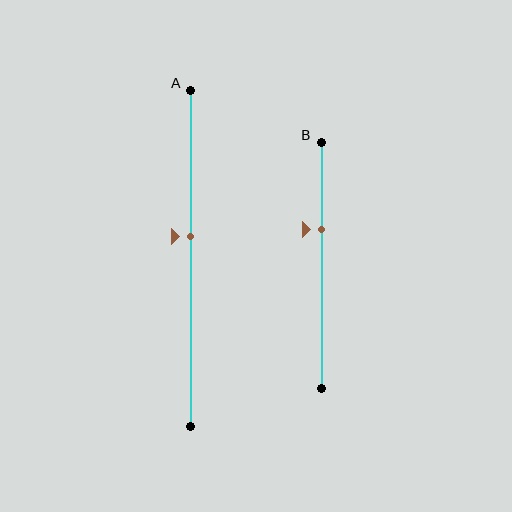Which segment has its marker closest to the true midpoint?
Segment A has its marker closest to the true midpoint.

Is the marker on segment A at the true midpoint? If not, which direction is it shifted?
No, the marker on segment A is shifted upward by about 6% of the segment length.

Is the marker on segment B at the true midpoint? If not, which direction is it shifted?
No, the marker on segment B is shifted upward by about 14% of the segment length.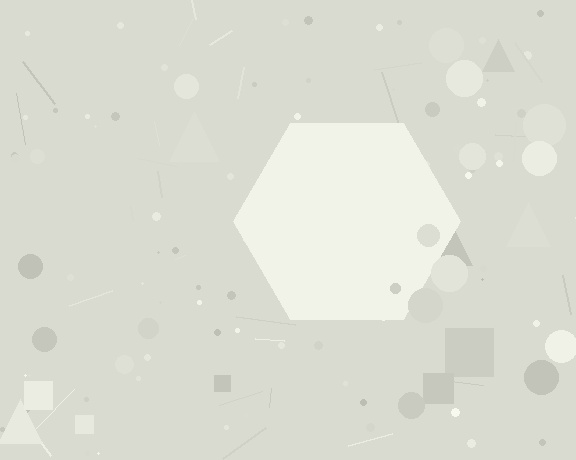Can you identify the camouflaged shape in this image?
The camouflaged shape is a hexagon.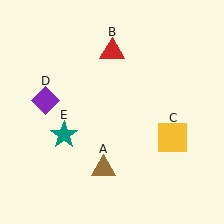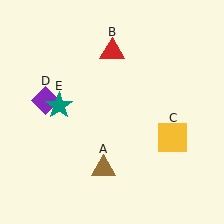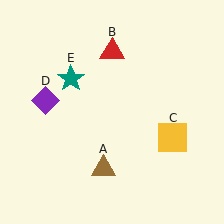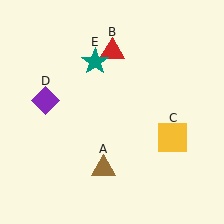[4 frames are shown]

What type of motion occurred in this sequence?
The teal star (object E) rotated clockwise around the center of the scene.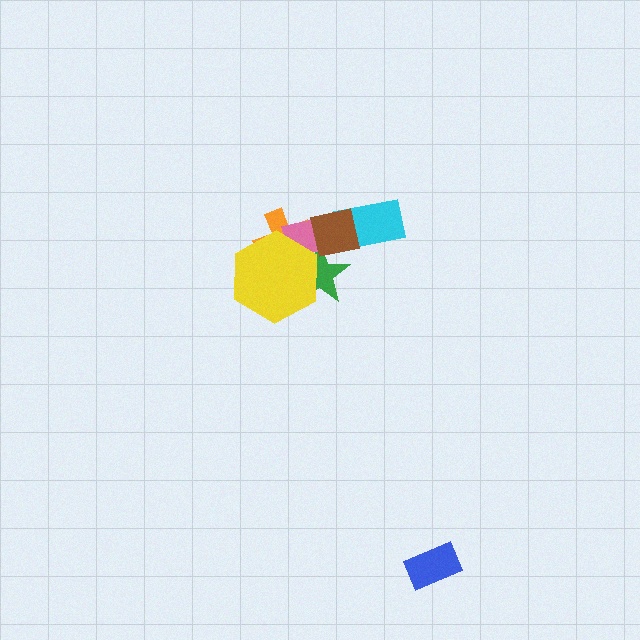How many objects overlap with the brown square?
4 objects overlap with the brown square.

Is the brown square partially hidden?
No, no other shape covers it.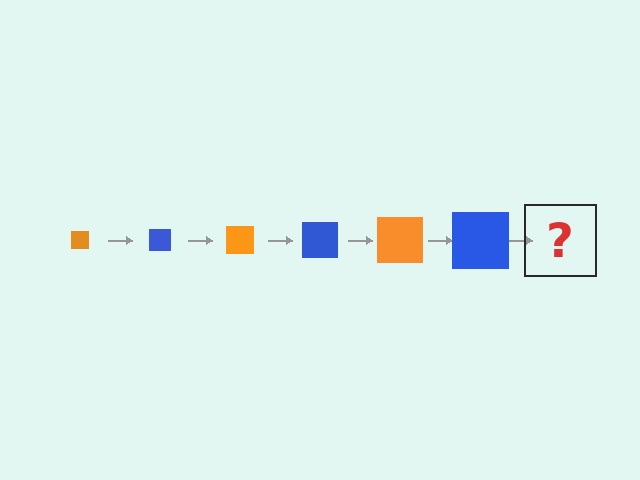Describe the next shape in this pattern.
It should be an orange square, larger than the previous one.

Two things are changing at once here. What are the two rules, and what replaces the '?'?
The two rules are that the square grows larger each step and the color cycles through orange and blue. The '?' should be an orange square, larger than the previous one.